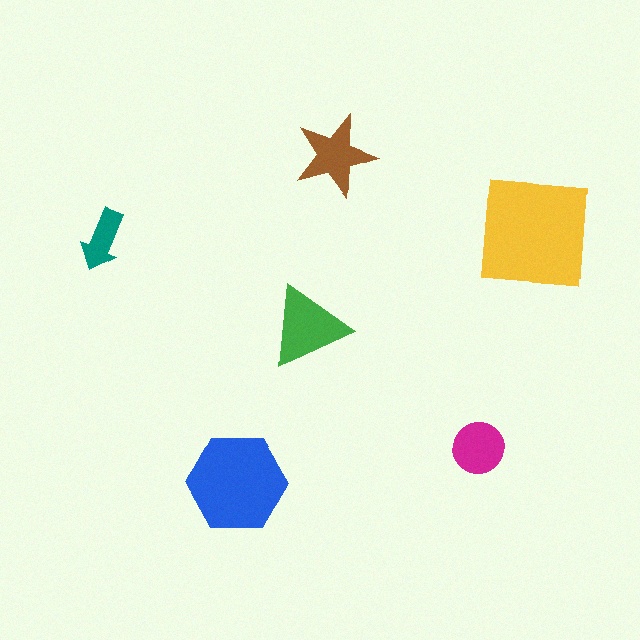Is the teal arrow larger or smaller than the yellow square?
Smaller.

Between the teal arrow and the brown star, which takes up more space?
The brown star.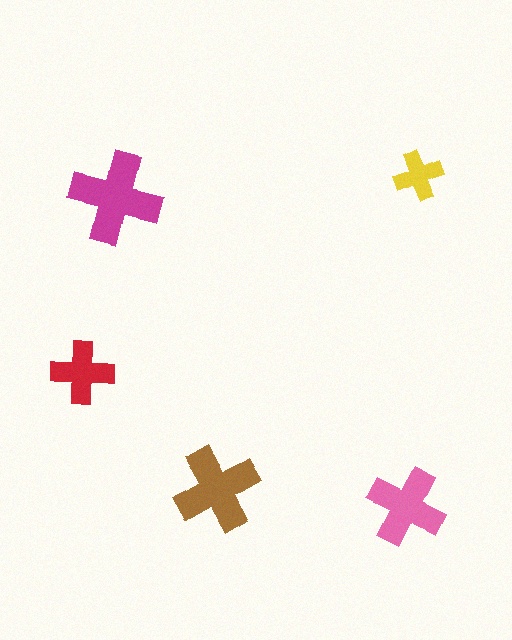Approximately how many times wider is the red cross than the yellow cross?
About 1.5 times wider.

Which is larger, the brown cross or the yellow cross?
The brown one.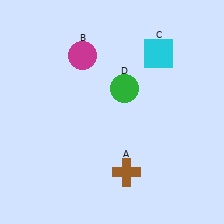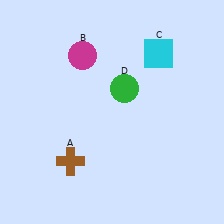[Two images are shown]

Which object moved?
The brown cross (A) moved left.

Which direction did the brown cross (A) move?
The brown cross (A) moved left.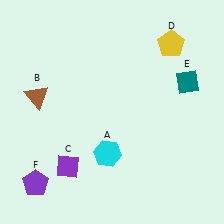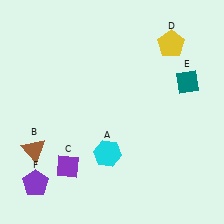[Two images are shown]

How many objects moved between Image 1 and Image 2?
1 object moved between the two images.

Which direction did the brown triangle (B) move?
The brown triangle (B) moved down.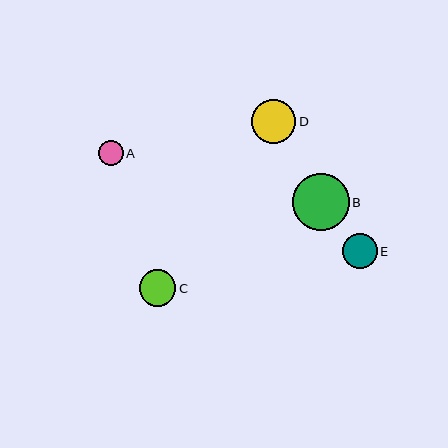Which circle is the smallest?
Circle A is the smallest with a size of approximately 25 pixels.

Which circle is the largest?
Circle B is the largest with a size of approximately 57 pixels.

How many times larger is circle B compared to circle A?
Circle B is approximately 2.3 times the size of circle A.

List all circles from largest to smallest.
From largest to smallest: B, D, C, E, A.